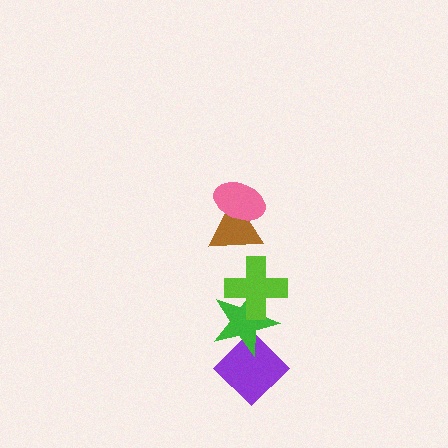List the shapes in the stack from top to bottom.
From top to bottom: the pink ellipse, the brown triangle, the lime cross, the green star, the purple diamond.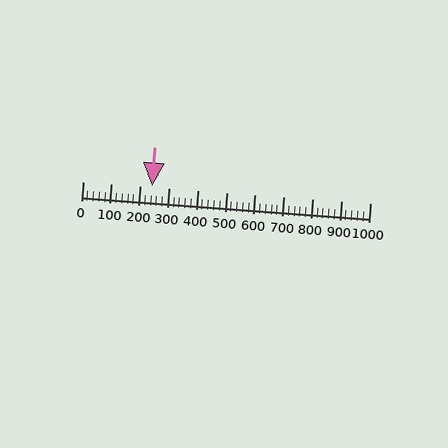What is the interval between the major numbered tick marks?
The major tick marks are spaced 100 units apart.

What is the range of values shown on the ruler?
The ruler shows values from 0 to 1000.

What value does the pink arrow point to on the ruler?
The pink arrow points to approximately 240.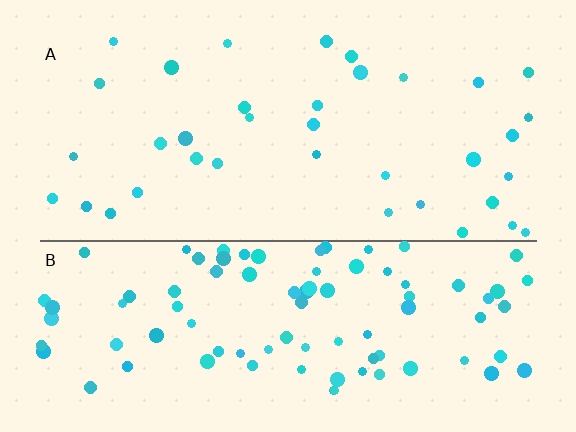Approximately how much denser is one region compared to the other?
Approximately 2.6× — region B over region A.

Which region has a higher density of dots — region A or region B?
B (the bottom).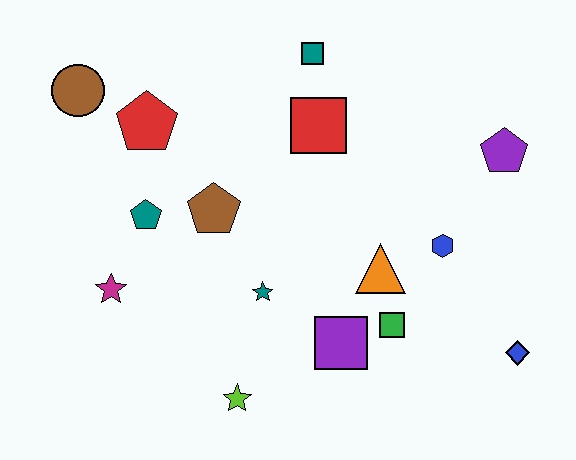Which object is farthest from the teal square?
The blue diamond is farthest from the teal square.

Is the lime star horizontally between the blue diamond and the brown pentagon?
Yes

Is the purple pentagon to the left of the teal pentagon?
No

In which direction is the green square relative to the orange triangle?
The green square is below the orange triangle.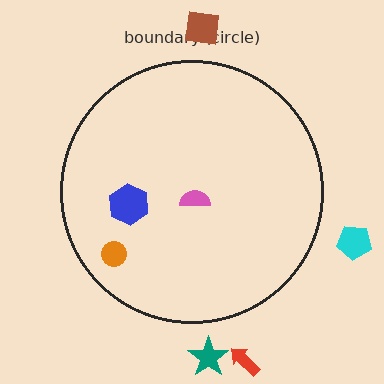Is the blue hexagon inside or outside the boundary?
Inside.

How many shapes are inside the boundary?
3 inside, 4 outside.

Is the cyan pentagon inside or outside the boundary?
Outside.